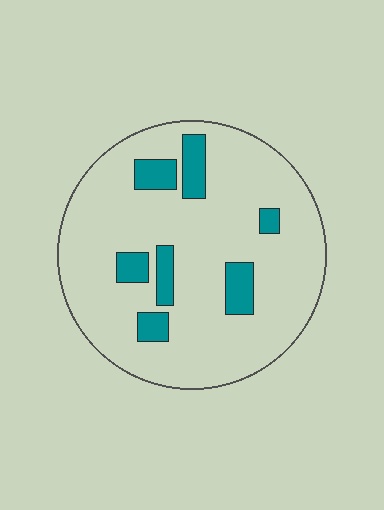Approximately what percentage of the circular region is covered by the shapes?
Approximately 15%.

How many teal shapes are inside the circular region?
7.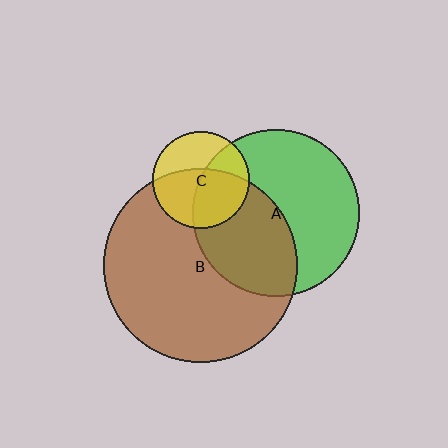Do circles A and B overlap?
Yes.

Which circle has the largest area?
Circle B (brown).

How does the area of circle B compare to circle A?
Approximately 1.3 times.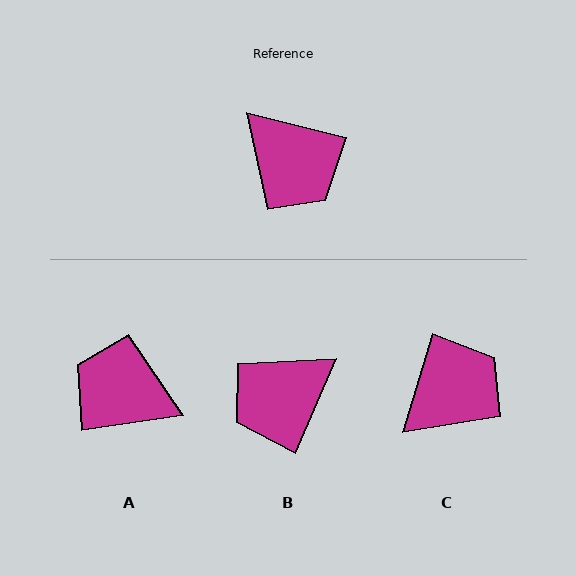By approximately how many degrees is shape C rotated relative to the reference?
Approximately 87 degrees counter-clockwise.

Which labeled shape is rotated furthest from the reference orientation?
A, about 158 degrees away.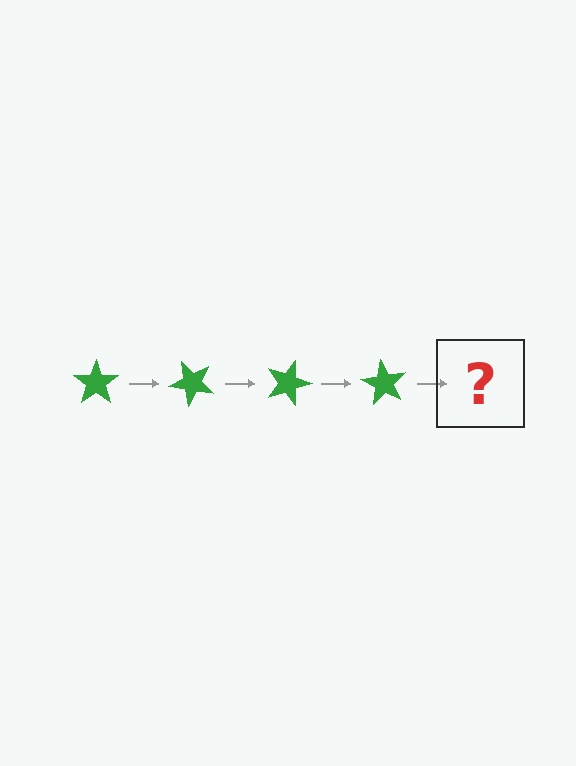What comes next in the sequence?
The next element should be a green star rotated 180 degrees.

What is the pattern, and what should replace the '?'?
The pattern is that the star rotates 45 degrees each step. The '?' should be a green star rotated 180 degrees.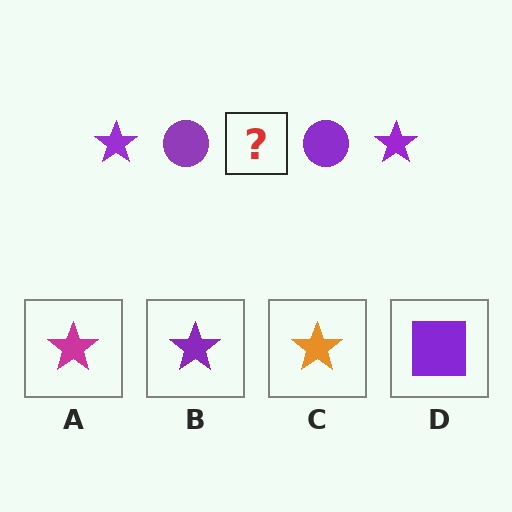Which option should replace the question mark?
Option B.